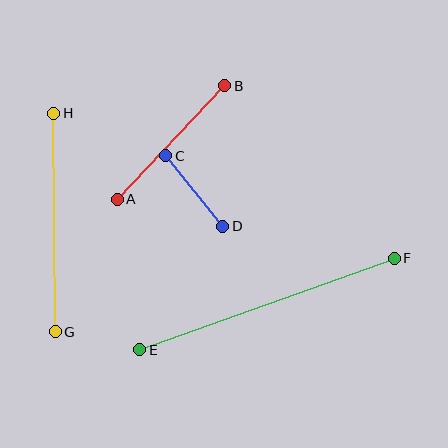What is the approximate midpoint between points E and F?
The midpoint is at approximately (267, 304) pixels.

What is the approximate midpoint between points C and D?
The midpoint is at approximately (194, 191) pixels.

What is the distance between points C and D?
The distance is approximately 91 pixels.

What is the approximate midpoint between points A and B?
The midpoint is at approximately (171, 143) pixels.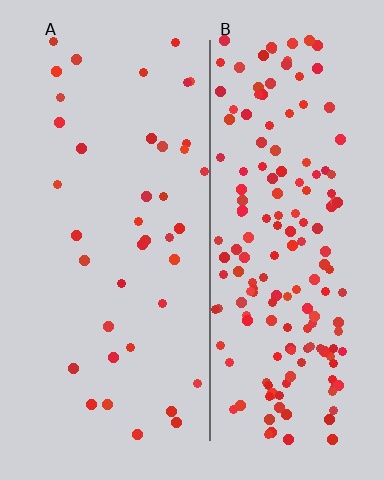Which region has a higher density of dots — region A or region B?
B (the right).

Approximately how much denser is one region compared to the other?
Approximately 4.3× — region B over region A.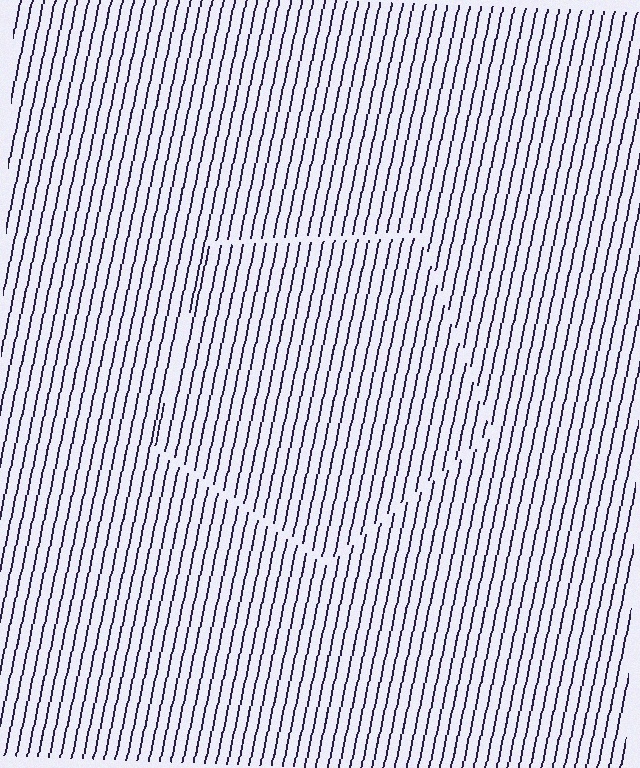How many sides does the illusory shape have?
5 sides — the line-ends trace a pentagon.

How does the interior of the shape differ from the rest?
The interior of the shape contains the same grating, shifted by half a period — the contour is defined by the phase discontinuity where line-ends from the inner and outer gratings abut.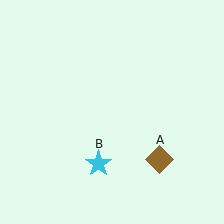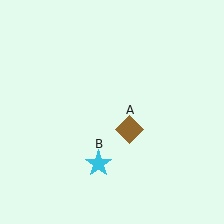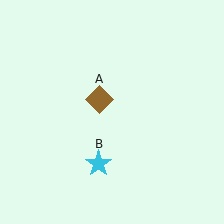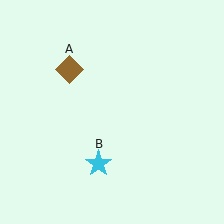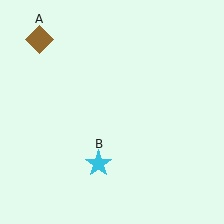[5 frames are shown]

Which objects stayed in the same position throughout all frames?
Cyan star (object B) remained stationary.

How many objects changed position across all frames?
1 object changed position: brown diamond (object A).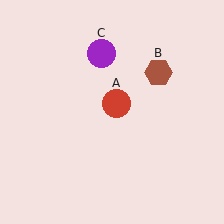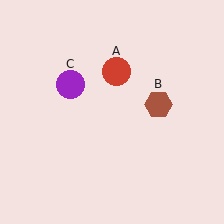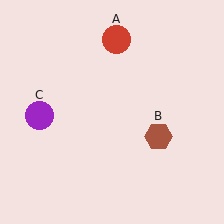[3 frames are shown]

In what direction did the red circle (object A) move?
The red circle (object A) moved up.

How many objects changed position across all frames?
3 objects changed position: red circle (object A), brown hexagon (object B), purple circle (object C).